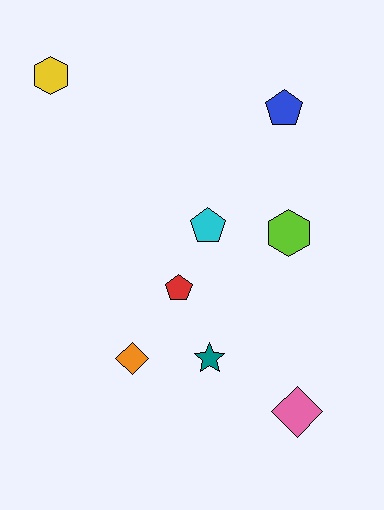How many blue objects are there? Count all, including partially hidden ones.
There is 1 blue object.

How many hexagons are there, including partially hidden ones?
There are 2 hexagons.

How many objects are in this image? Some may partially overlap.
There are 8 objects.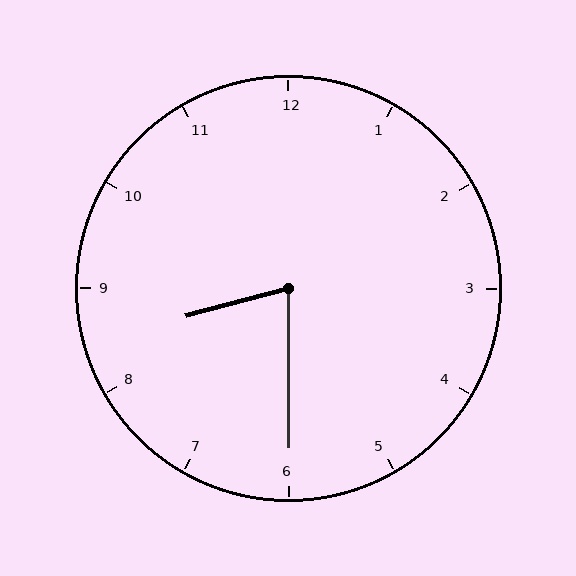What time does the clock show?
8:30.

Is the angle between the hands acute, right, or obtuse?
It is acute.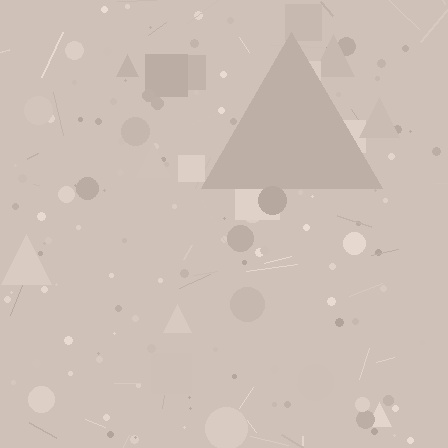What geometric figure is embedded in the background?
A triangle is embedded in the background.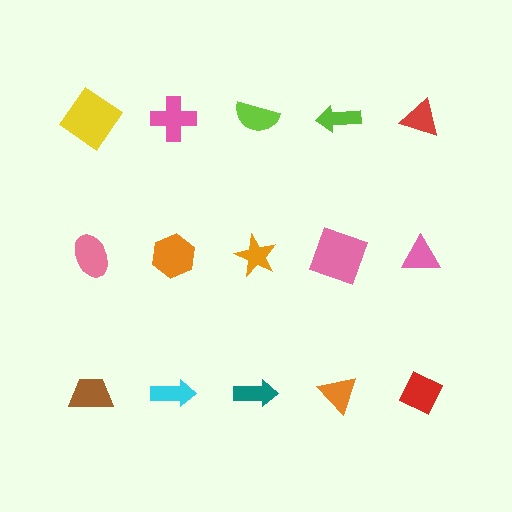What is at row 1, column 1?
A yellow diamond.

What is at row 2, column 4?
A pink square.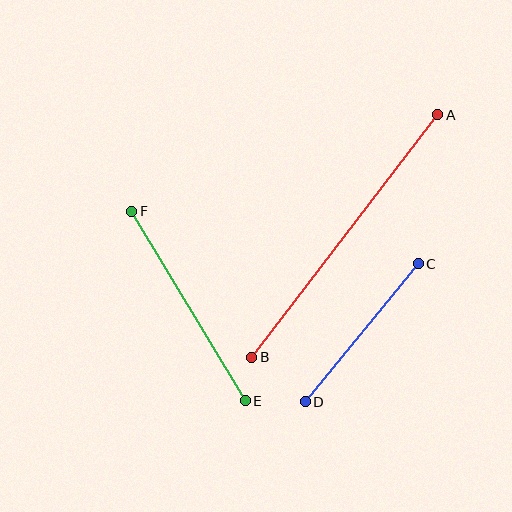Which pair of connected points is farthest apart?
Points A and B are farthest apart.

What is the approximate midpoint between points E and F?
The midpoint is at approximately (188, 306) pixels.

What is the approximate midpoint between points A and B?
The midpoint is at approximately (345, 236) pixels.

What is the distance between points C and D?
The distance is approximately 179 pixels.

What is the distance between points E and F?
The distance is approximately 221 pixels.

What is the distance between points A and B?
The distance is approximately 305 pixels.